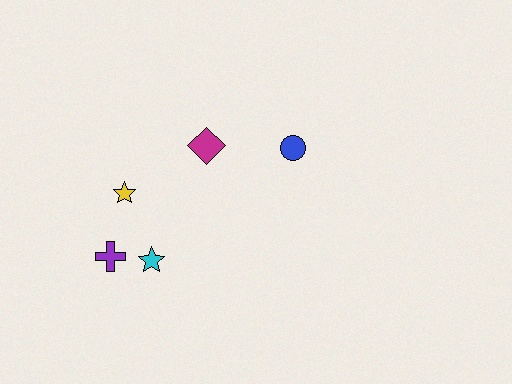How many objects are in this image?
There are 5 objects.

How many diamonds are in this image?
There is 1 diamond.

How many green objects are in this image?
There are no green objects.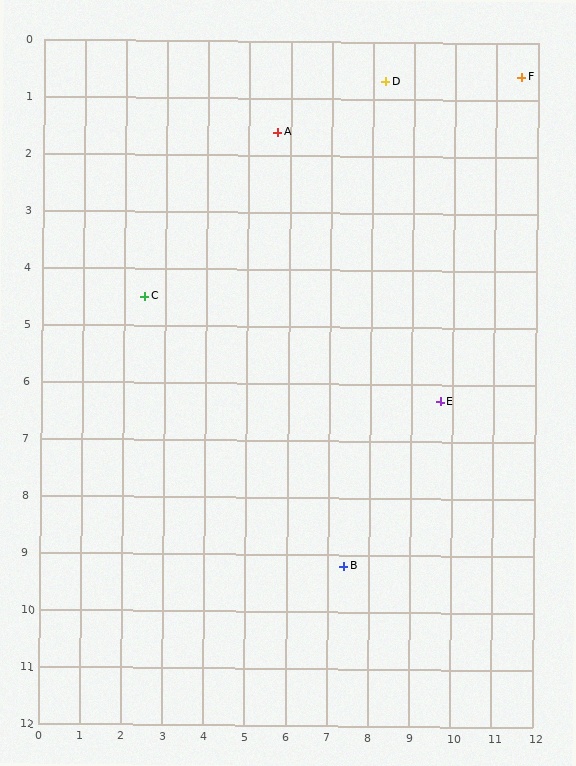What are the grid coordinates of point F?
Point F is at approximately (11.6, 0.6).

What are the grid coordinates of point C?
Point C is at approximately (2.5, 4.5).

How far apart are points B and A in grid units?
Points B and A are about 7.8 grid units apart.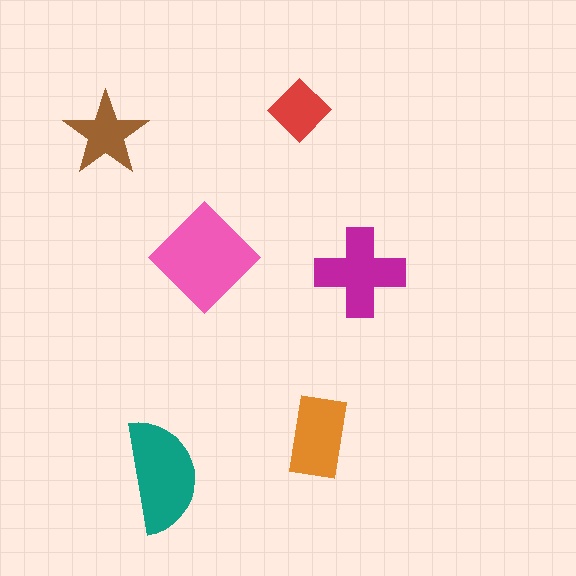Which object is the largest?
The pink diamond.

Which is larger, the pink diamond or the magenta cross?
The pink diamond.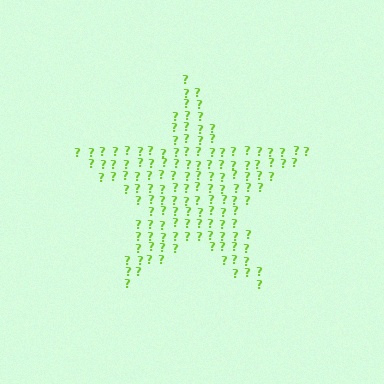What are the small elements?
The small elements are question marks.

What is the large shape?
The large shape is a star.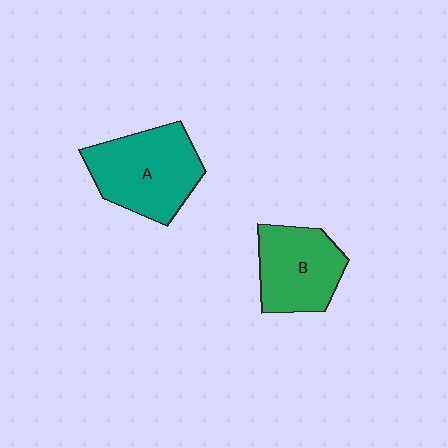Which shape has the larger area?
Shape A (teal).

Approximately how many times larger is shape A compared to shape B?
Approximately 1.2 times.